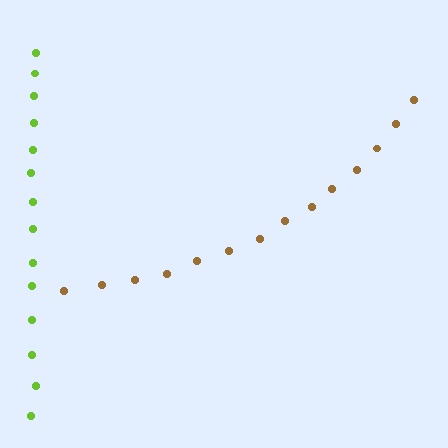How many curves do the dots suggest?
There are 2 distinct paths.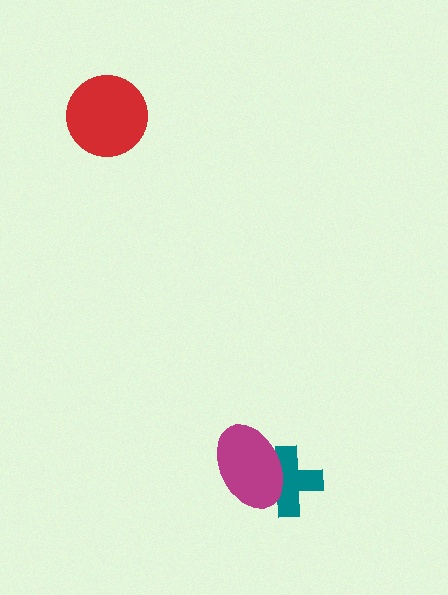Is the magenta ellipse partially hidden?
No, no other shape covers it.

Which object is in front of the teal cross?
The magenta ellipse is in front of the teal cross.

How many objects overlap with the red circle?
0 objects overlap with the red circle.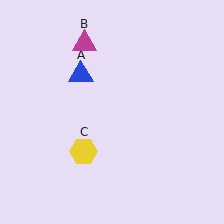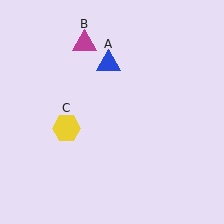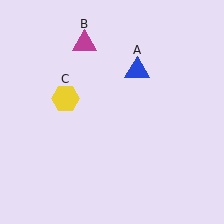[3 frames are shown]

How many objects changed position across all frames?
2 objects changed position: blue triangle (object A), yellow hexagon (object C).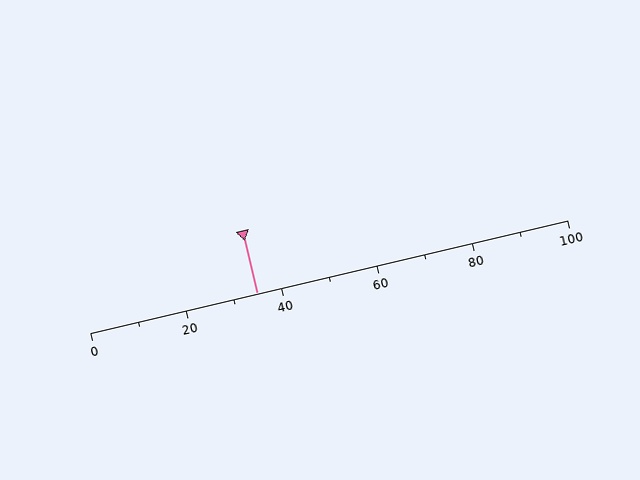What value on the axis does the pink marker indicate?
The marker indicates approximately 35.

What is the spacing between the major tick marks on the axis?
The major ticks are spaced 20 apart.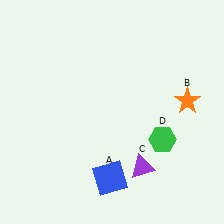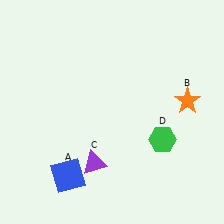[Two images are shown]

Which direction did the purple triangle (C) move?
The purple triangle (C) moved left.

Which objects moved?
The objects that moved are: the blue square (A), the purple triangle (C).